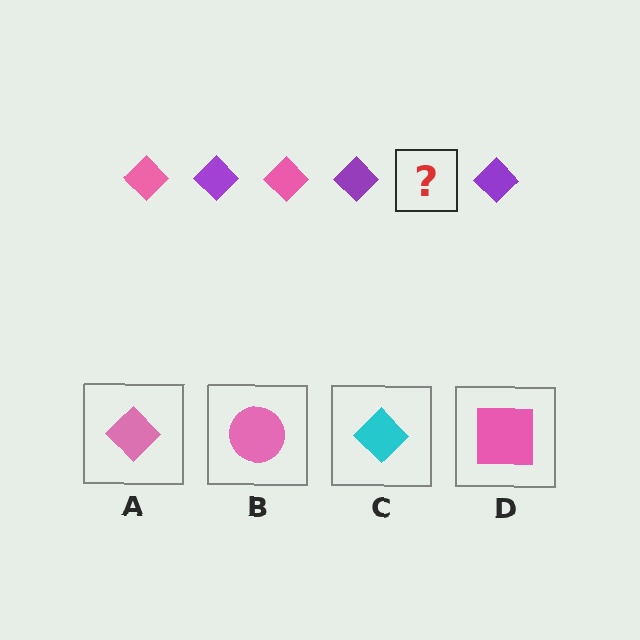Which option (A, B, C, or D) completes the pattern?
A.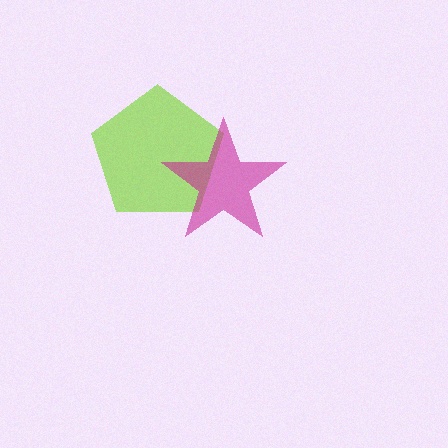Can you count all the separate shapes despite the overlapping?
Yes, there are 2 separate shapes.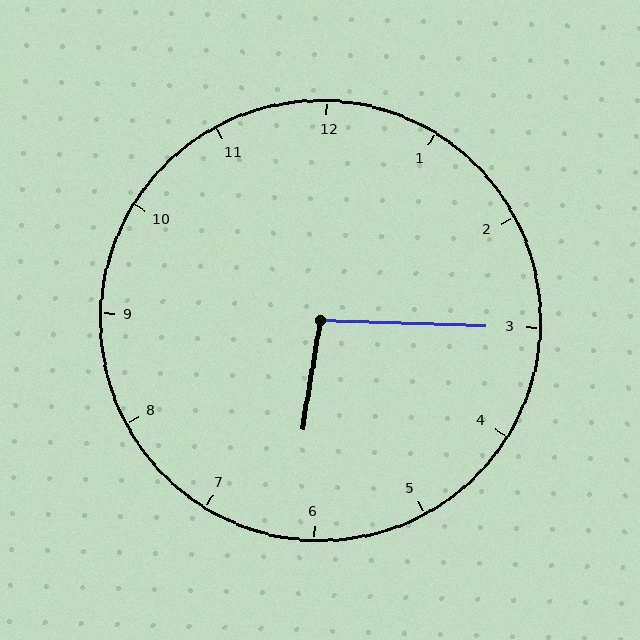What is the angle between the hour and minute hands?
Approximately 98 degrees.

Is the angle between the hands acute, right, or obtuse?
It is obtuse.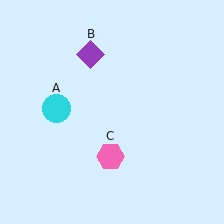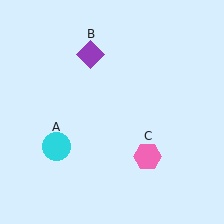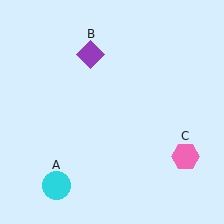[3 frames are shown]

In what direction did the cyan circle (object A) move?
The cyan circle (object A) moved down.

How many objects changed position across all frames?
2 objects changed position: cyan circle (object A), pink hexagon (object C).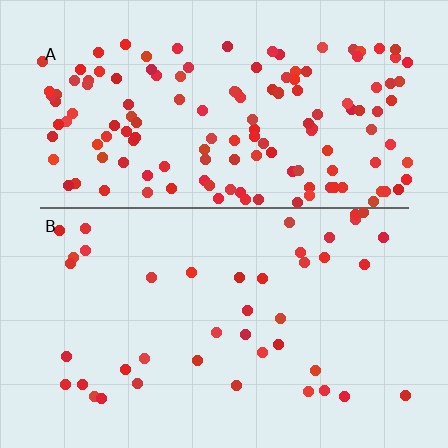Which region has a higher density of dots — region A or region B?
A (the top).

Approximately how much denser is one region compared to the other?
Approximately 3.5× — region A over region B.